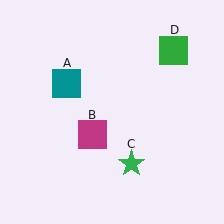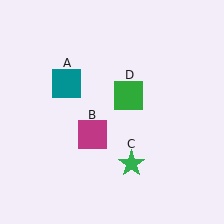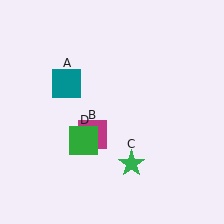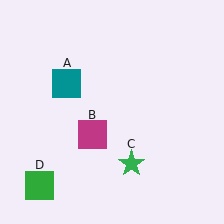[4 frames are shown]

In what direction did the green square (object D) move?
The green square (object D) moved down and to the left.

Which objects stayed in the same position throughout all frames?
Teal square (object A) and magenta square (object B) and green star (object C) remained stationary.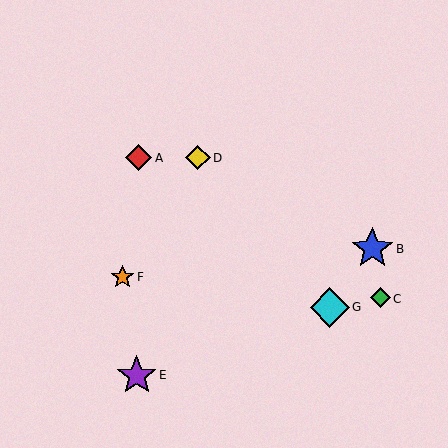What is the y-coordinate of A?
Object A is at y≈157.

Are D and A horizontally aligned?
Yes, both are at y≈158.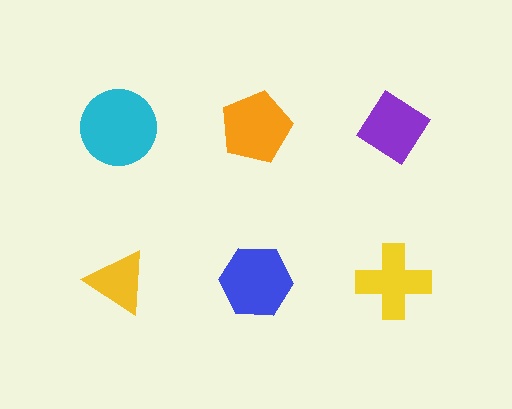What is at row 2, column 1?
A yellow triangle.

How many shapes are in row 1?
3 shapes.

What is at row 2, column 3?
A yellow cross.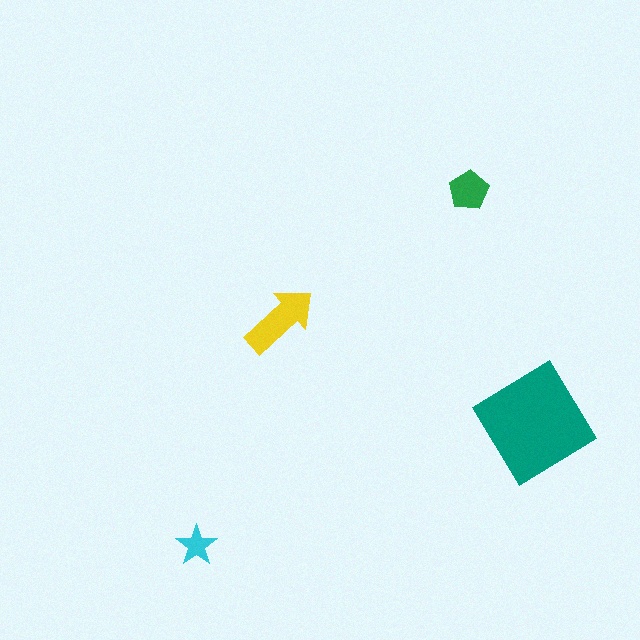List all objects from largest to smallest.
The teal diamond, the yellow arrow, the green pentagon, the cyan star.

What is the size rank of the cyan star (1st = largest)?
4th.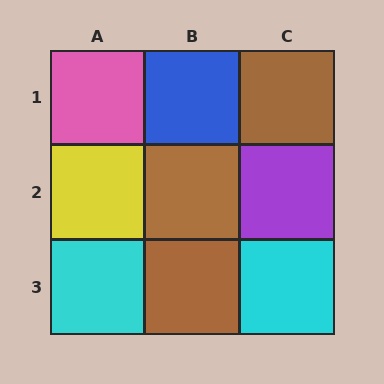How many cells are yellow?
1 cell is yellow.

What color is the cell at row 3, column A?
Cyan.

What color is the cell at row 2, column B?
Brown.